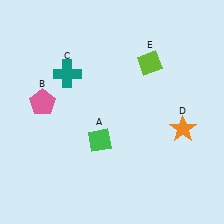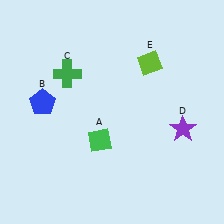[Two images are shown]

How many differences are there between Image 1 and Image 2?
There are 3 differences between the two images.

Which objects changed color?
B changed from pink to blue. C changed from teal to green. D changed from orange to purple.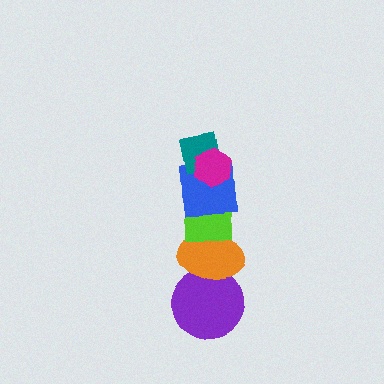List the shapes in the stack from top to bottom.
From top to bottom: the magenta hexagon, the teal square, the blue square, the lime square, the orange ellipse, the purple circle.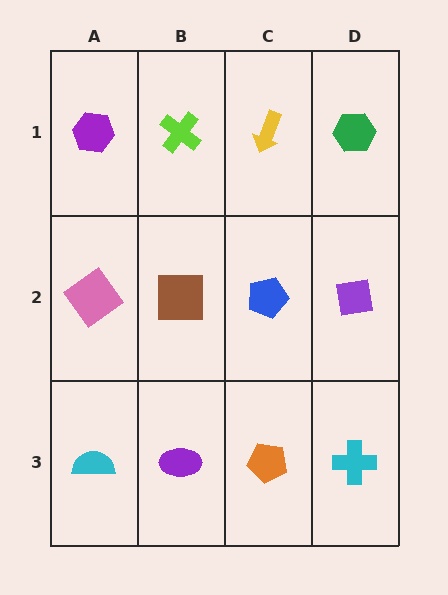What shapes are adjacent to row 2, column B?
A lime cross (row 1, column B), a purple ellipse (row 3, column B), a pink diamond (row 2, column A), a blue pentagon (row 2, column C).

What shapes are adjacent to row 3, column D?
A purple square (row 2, column D), an orange pentagon (row 3, column C).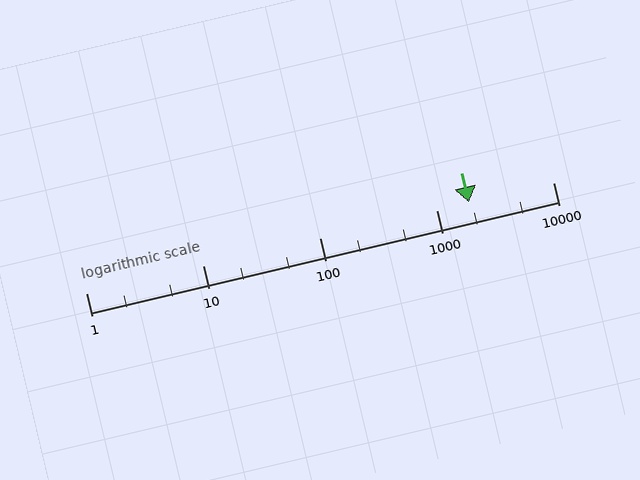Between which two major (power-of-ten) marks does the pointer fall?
The pointer is between 1000 and 10000.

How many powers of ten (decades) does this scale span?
The scale spans 4 decades, from 1 to 10000.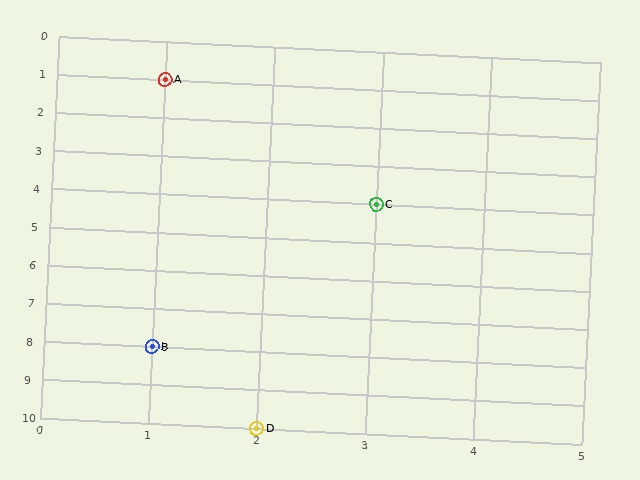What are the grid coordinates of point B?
Point B is at grid coordinates (1, 8).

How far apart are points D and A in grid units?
Points D and A are 1 column and 9 rows apart (about 9.1 grid units diagonally).